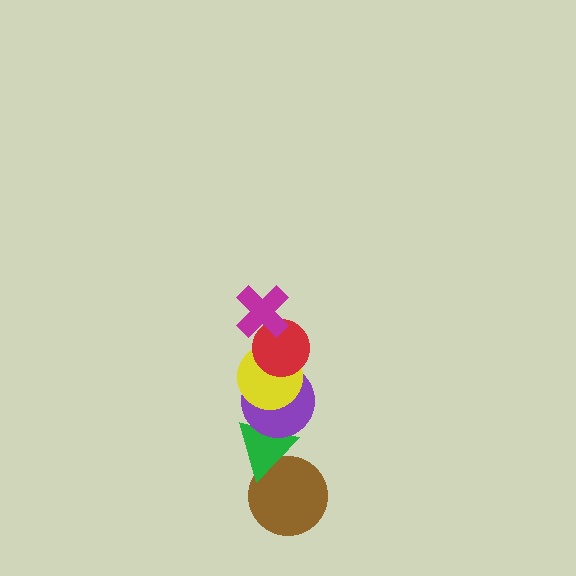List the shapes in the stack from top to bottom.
From top to bottom: the magenta cross, the red circle, the yellow circle, the purple circle, the green triangle, the brown circle.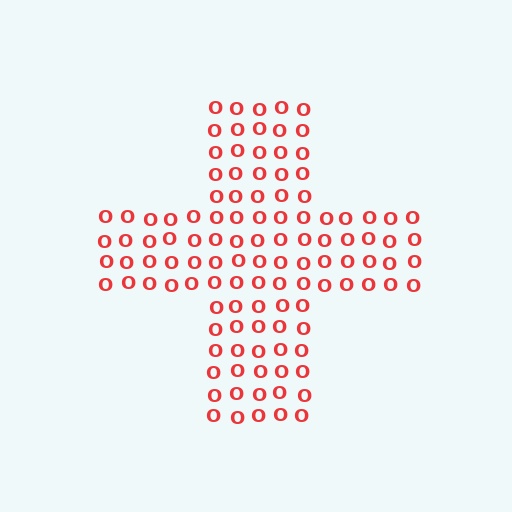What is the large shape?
The large shape is a cross.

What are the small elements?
The small elements are letter O's.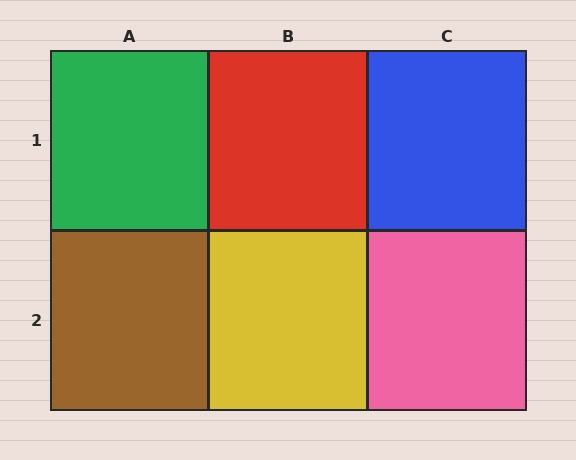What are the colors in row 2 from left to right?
Brown, yellow, pink.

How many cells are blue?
1 cell is blue.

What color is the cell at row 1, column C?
Blue.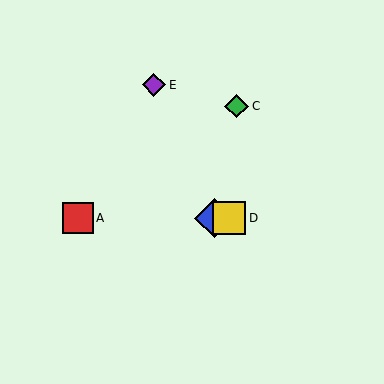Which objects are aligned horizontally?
Objects A, B, D are aligned horizontally.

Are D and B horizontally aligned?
Yes, both are at y≈218.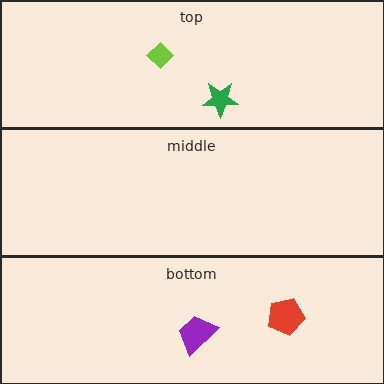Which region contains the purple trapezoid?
The bottom region.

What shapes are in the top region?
The lime diamond, the green star.